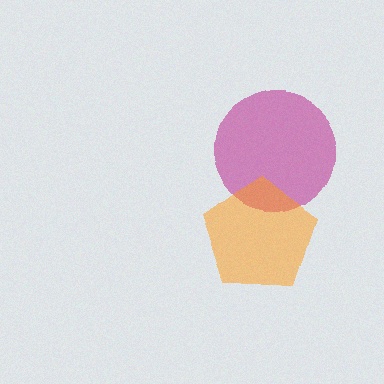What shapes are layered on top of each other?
The layered shapes are: a magenta circle, an orange pentagon.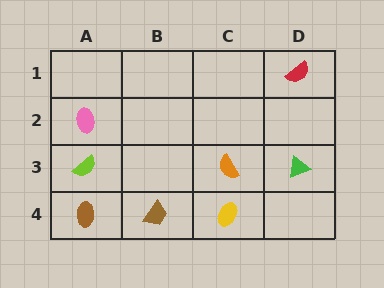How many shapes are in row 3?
3 shapes.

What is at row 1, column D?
A red semicircle.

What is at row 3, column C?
An orange semicircle.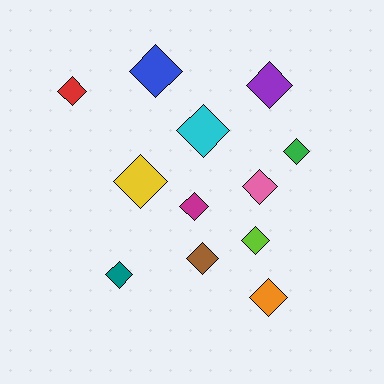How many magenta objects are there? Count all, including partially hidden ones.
There is 1 magenta object.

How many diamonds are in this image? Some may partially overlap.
There are 12 diamonds.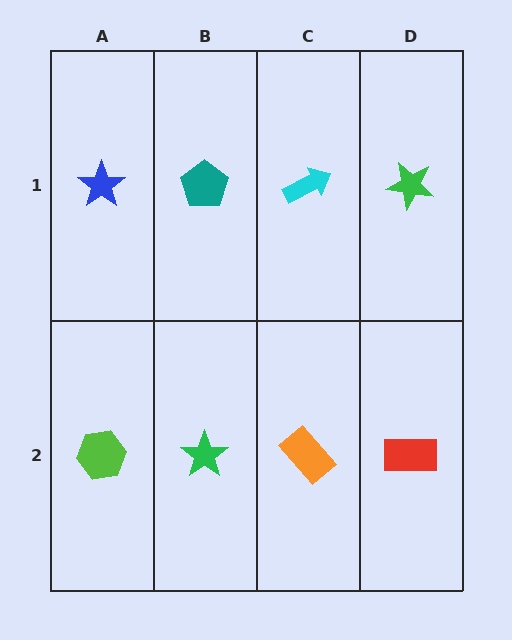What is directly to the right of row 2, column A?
A green star.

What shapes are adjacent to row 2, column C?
A cyan arrow (row 1, column C), a green star (row 2, column B), a red rectangle (row 2, column D).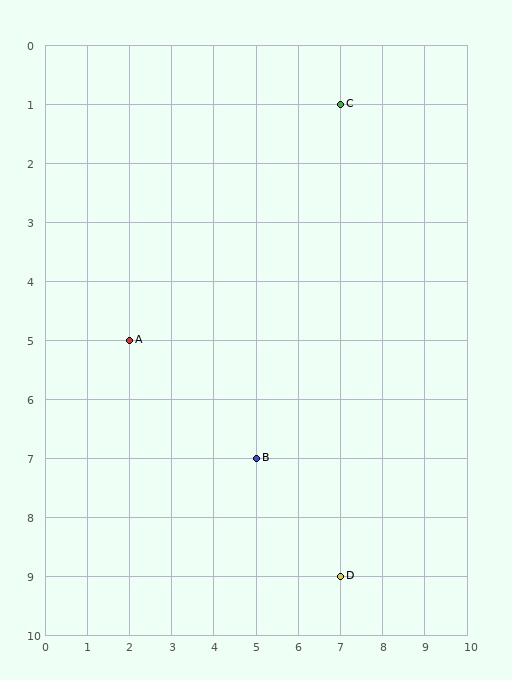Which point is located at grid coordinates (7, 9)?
Point D is at (7, 9).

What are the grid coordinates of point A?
Point A is at grid coordinates (2, 5).